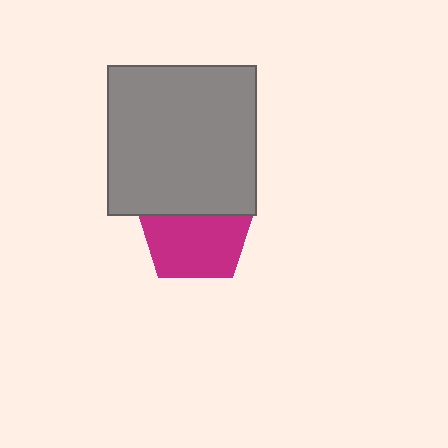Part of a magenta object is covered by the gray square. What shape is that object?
It is a pentagon.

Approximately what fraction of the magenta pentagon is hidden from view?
Roughly 38% of the magenta pentagon is hidden behind the gray square.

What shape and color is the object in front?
The object in front is a gray square.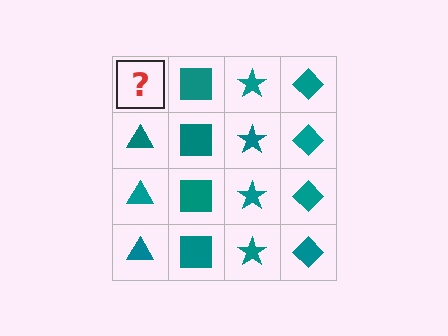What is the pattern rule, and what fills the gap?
The rule is that each column has a consistent shape. The gap should be filled with a teal triangle.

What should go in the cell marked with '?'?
The missing cell should contain a teal triangle.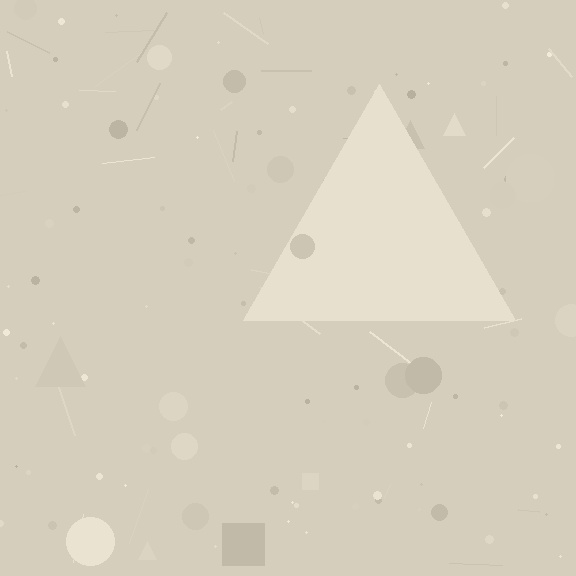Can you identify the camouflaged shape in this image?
The camouflaged shape is a triangle.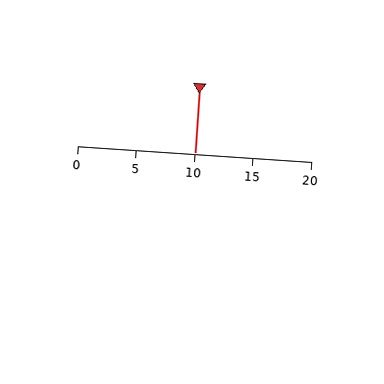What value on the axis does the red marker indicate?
The marker indicates approximately 10.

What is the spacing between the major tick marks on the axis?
The major ticks are spaced 5 apart.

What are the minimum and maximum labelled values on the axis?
The axis runs from 0 to 20.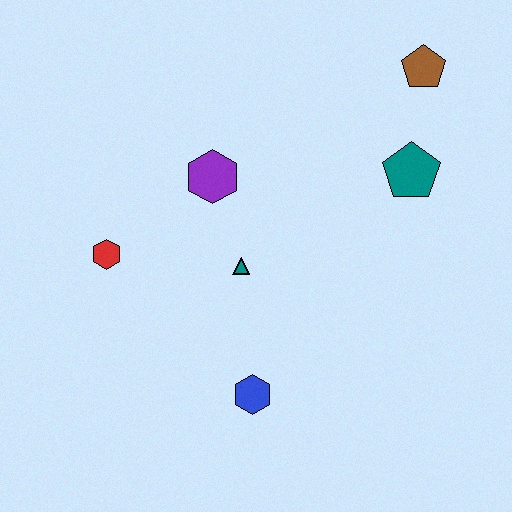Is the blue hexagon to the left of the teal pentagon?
Yes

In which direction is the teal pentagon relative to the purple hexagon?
The teal pentagon is to the right of the purple hexagon.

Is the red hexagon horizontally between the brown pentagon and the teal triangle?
No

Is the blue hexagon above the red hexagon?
No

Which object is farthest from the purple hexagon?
The brown pentagon is farthest from the purple hexagon.